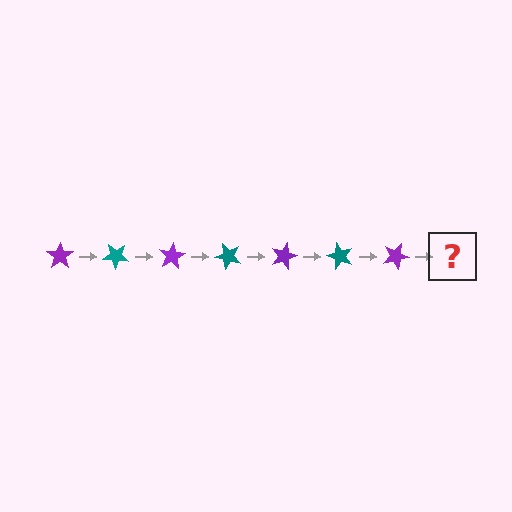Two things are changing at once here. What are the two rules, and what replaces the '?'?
The two rules are that it rotates 40 degrees each step and the color cycles through purple and teal. The '?' should be a teal star, rotated 280 degrees from the start.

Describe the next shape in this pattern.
It should be a teal star, rotated 280 degrees from the start.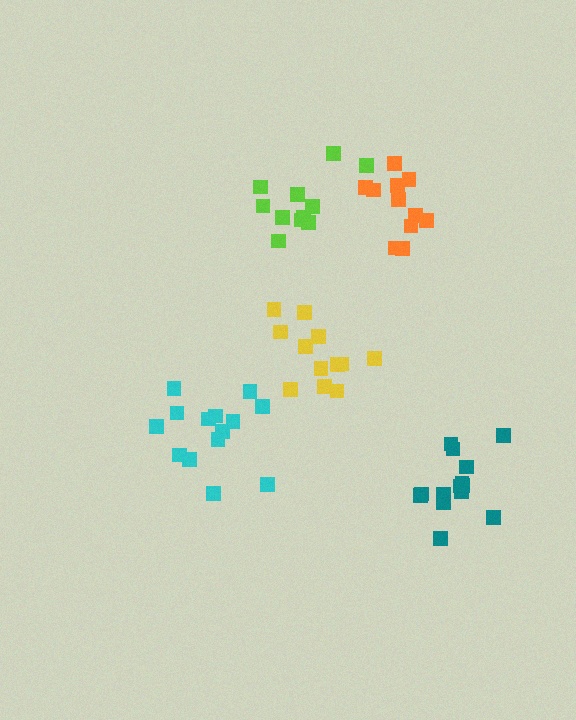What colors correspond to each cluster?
The clusters are colored: lime, yellow, orange, teal, cyan.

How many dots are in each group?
Group 1: 11 dots, Group 2: 12 dots, Group 3: 11 dots, Group 4: 14 dots, Group 5: 14 dots (62 total).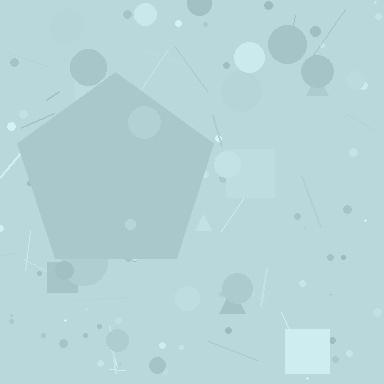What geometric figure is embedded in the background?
A pentagon is embedded in the background.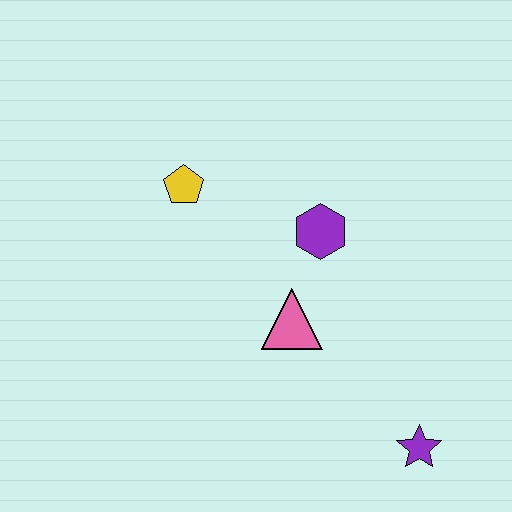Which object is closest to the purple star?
The pink triangle is closest to the purple star.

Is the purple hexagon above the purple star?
Yes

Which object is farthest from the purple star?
The yellow pentagon is farthest from the purple star.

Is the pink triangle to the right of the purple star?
No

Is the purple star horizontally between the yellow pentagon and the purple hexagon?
No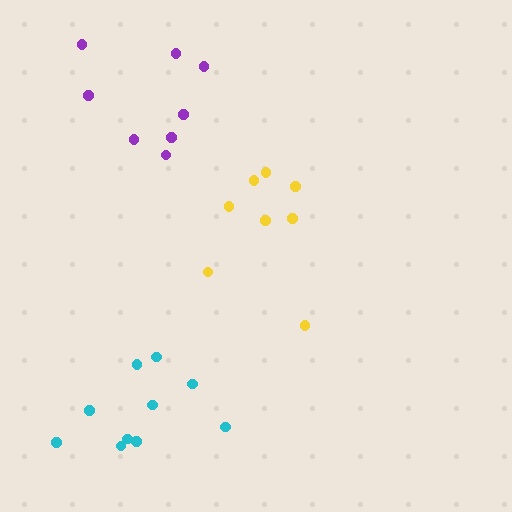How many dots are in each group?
Group 1: 8 dots, Group 2: 10 dots, Group 3: 8 dots (26 total).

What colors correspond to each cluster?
The clusters are colored: yellow, cyan, purple.